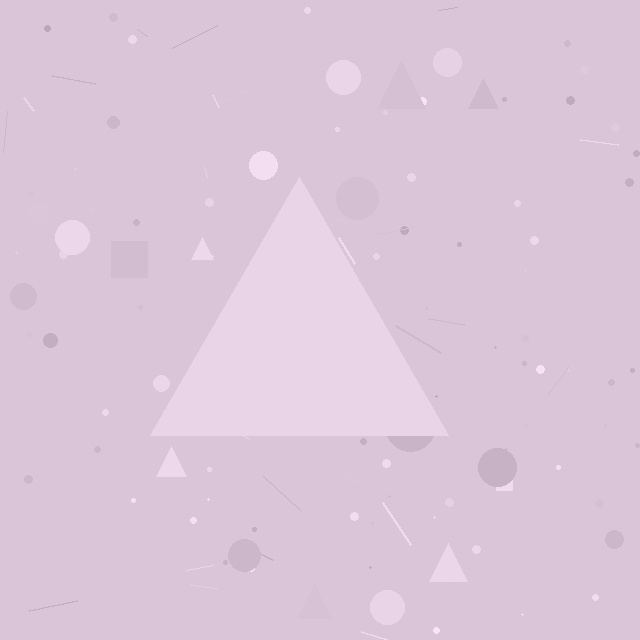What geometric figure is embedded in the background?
A triangle is embedded in the background.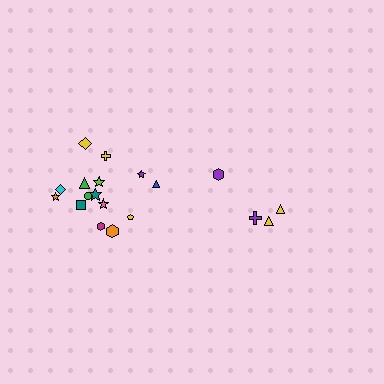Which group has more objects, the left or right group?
The left group.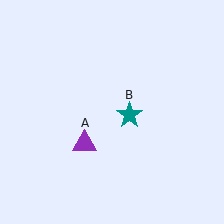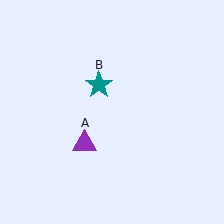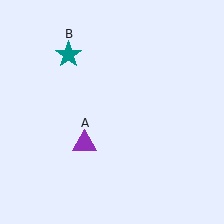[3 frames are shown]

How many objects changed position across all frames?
1 object changed position: teal star (object B).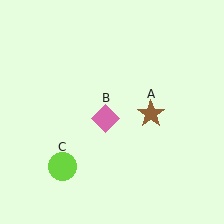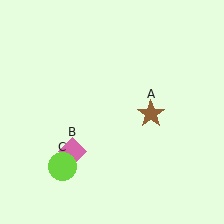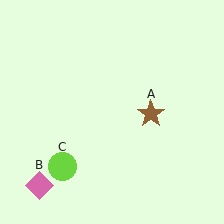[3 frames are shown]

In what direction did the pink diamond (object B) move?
The pink diamond (object B) moved down and to the left.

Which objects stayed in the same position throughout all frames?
Brown star (object A) and lime circle (object C) remained stationary.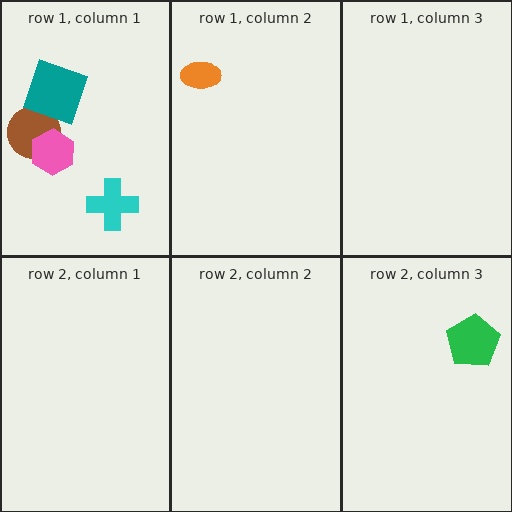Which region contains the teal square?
The row 1, column 1 region.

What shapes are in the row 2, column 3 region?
The green pentagon.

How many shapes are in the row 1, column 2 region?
1.